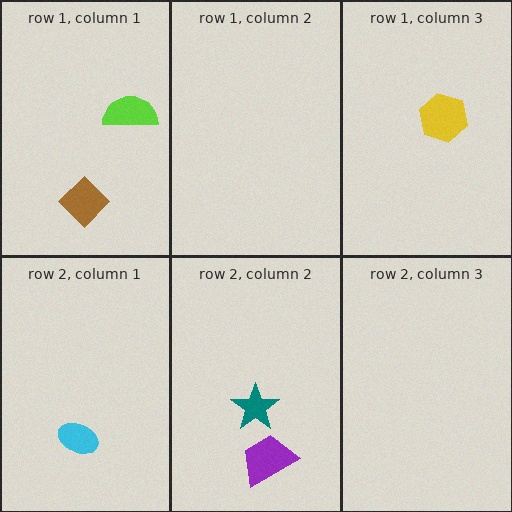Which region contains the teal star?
The row 2, column 2 region.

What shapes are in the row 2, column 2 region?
The purple trapezoid, the teal star.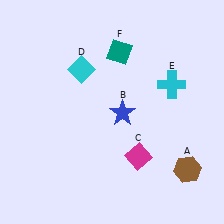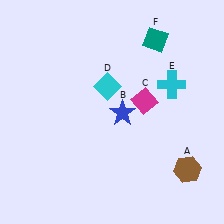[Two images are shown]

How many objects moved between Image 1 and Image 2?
3 objects moved between the two images.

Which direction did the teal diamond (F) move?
The teal diamond (F) moved right.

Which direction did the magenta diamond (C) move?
The magenta diamond (C) moved up.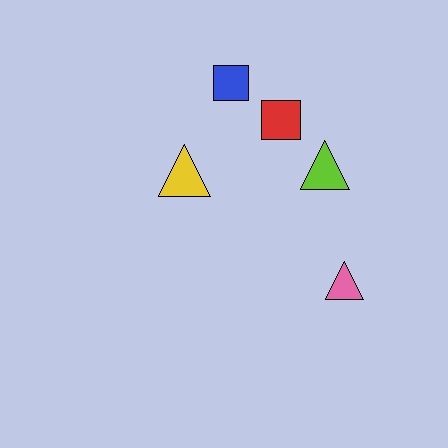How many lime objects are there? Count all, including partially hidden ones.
There is 1 lime object.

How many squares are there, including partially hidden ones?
There are 2 squares.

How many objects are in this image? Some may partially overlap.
There are 5 objects.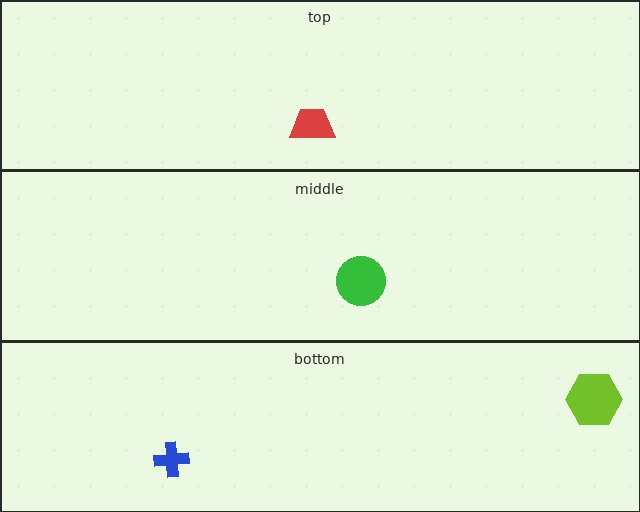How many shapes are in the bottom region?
2.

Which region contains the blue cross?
The bottom region.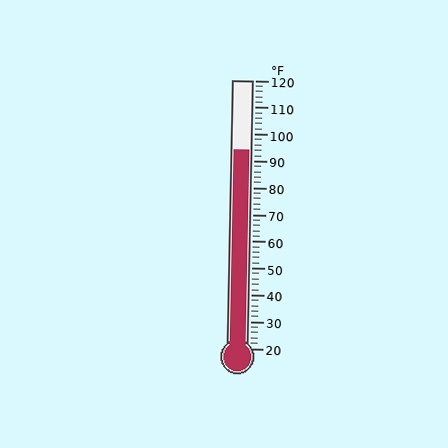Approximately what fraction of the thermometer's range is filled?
The thermometer is filled to approximately 75% of its range.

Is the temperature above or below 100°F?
The temperature is below 100°F.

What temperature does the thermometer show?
The thermometer shows approximately 94°F.